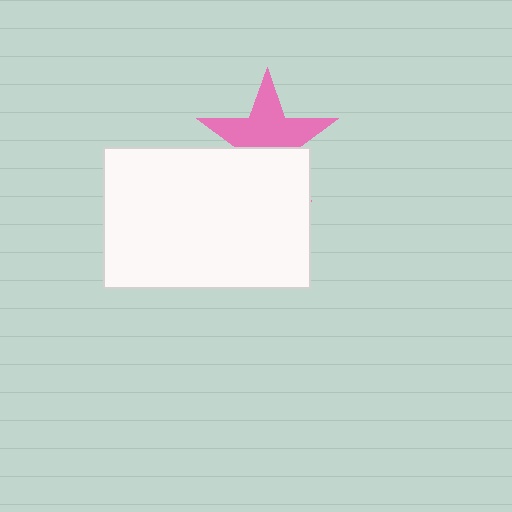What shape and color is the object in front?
The object in front is a white rectangle.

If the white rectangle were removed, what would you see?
You would see the complete pink star.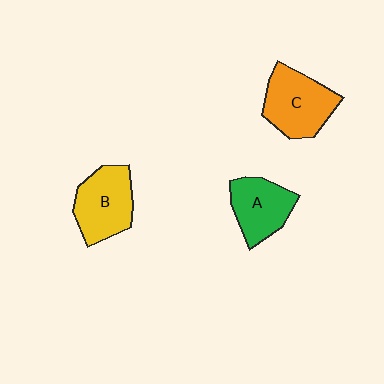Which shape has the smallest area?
Shape A (green).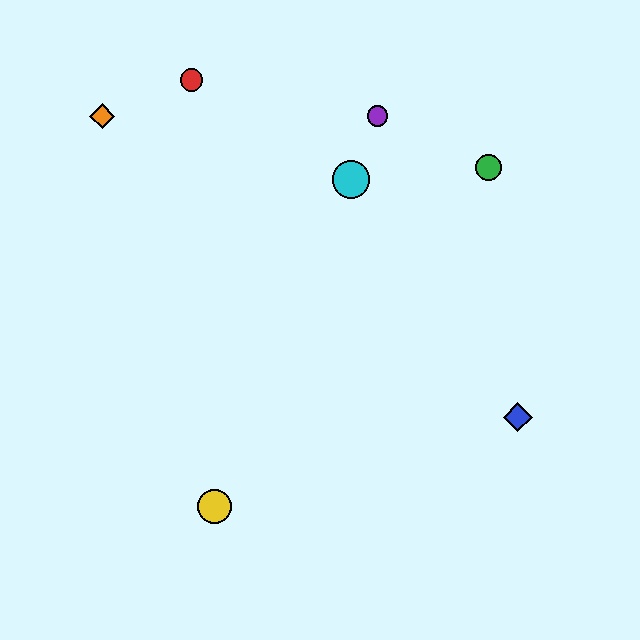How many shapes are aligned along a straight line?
3 shapes (the yellow circle, the purple circle, the cyan circle) are aligned along a straight line.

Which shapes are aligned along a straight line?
The yellow circle, the purple circle, the cyan circle are aligned along a straight line.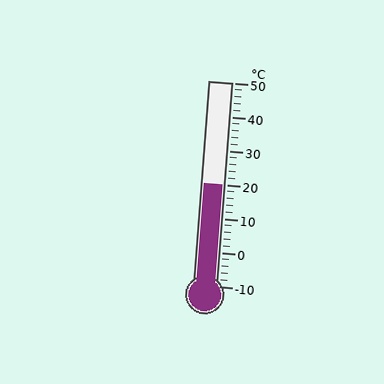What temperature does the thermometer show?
The thermometer shows approximately 20°C.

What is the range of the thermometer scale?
The thermometer scale ranges from -10°C to 50°C.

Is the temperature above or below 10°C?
The temperature is above 10°C.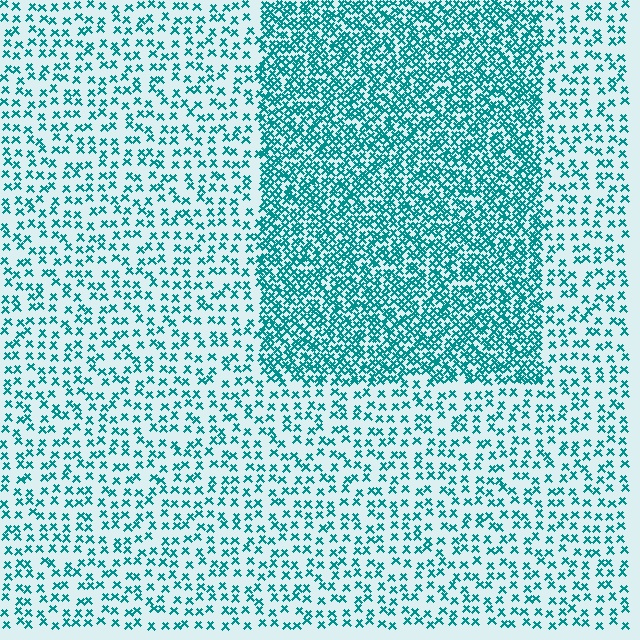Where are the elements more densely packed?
The elements are more densely packed inside the rectangle boundary.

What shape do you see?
I see a rectangle.